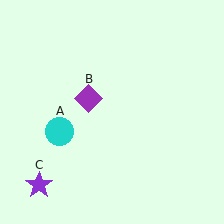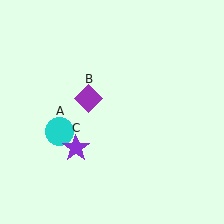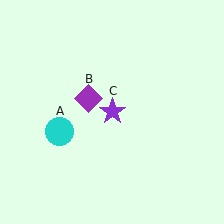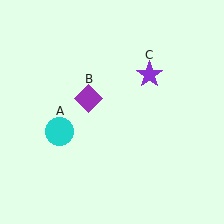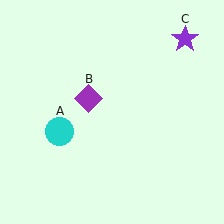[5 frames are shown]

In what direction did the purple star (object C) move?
The purple star (object C) moved up and to the right.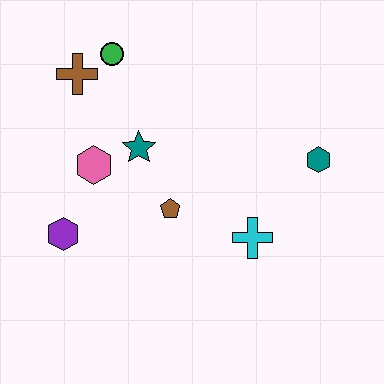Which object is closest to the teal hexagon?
The cyan cross is closest to the teal hexagon.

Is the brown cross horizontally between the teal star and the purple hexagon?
Yes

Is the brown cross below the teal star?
No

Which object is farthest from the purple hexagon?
The teal hexagon is farthest from the purple hexagon.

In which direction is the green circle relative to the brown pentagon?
The green circle is above the brown pentagon.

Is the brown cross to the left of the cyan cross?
Yes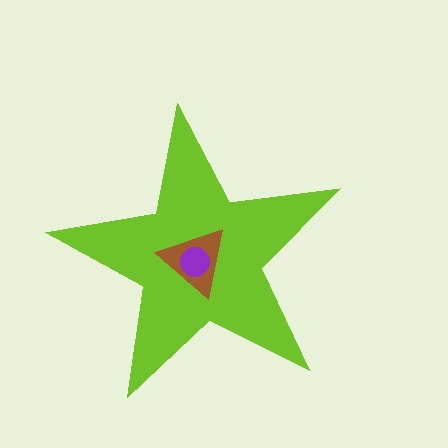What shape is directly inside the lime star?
The brown triangle.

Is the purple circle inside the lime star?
Yes.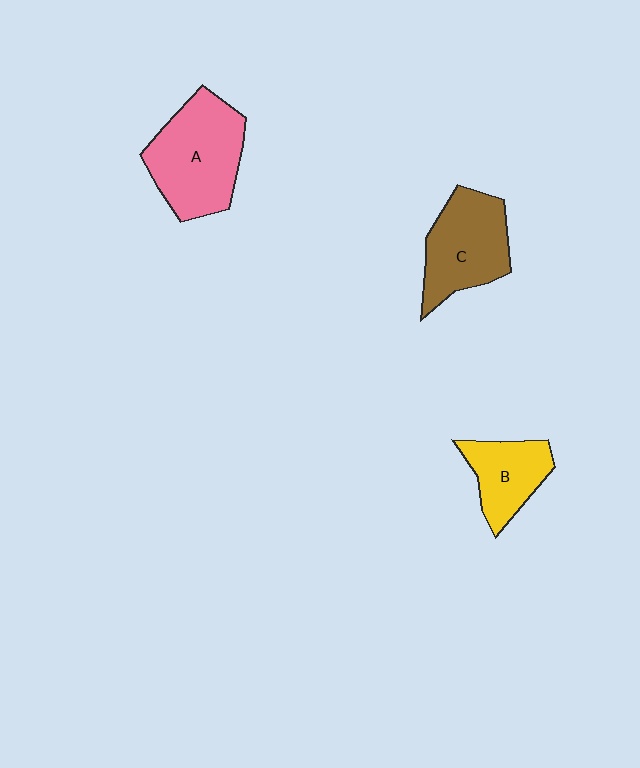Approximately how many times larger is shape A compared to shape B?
Approximately 1.7 times.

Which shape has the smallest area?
Shape B (yellow).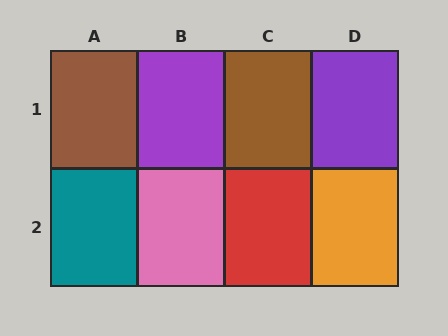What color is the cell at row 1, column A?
Brown.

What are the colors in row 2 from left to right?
Teal, pink, red, orange.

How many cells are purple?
2 cells are purple.